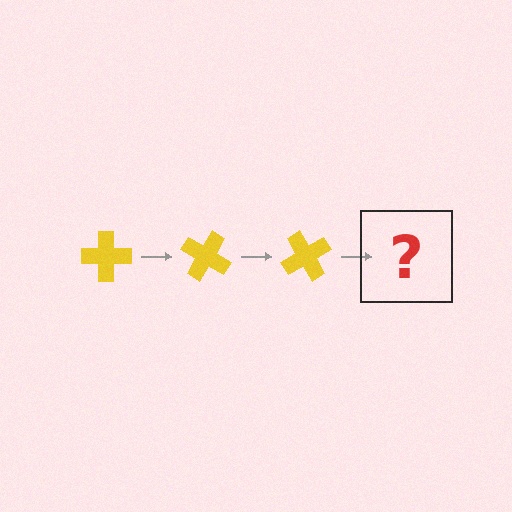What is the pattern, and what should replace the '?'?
The pattern is that the cross rotates 30 degrees each step. The '?' should be a yellow cross rotated 90 degrees.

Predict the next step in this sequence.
The next step is a yellow cross rotated 90 degrees.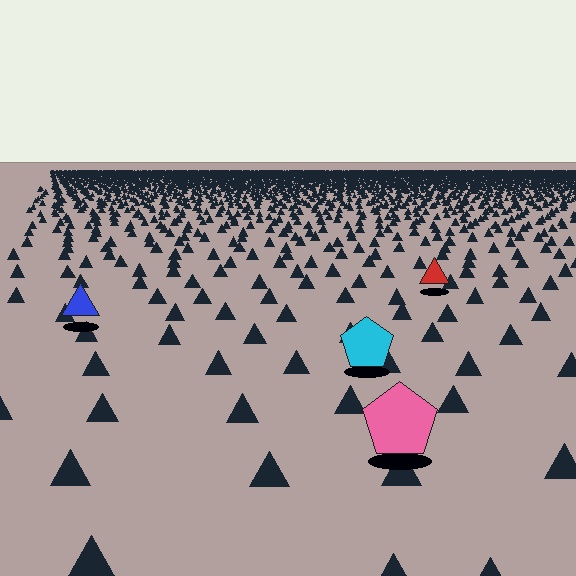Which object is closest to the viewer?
The pink pentagon is closest. The texture marks near it are larger and more spread out.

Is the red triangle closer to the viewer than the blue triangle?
No. The blue triangle is closer — you can tell from the texture gradient: the ground texture is coarser near it.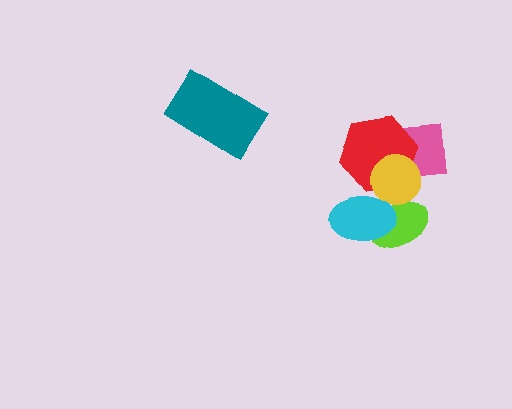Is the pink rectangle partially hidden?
Yes, it is partially covered by another shape.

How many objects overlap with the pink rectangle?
2 objects overlap with the pink rectangle.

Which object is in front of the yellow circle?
The cyan ellipse is in front of the yellow circle.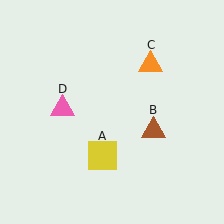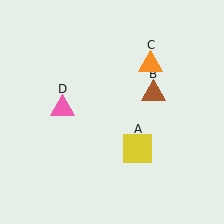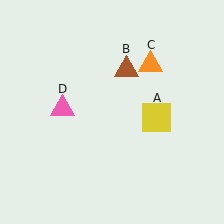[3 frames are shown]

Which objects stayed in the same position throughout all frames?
Orange triangle (object C) and pink triangle (object D) remained stationary.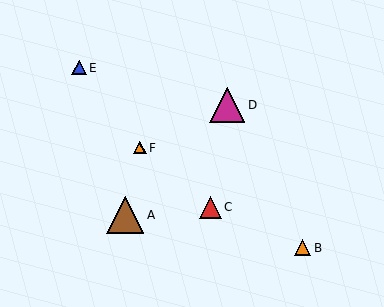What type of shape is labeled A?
Shape A is a brown triangle.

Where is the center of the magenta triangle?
The center of the magenta triangle is at (227, 105).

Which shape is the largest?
The brown triangle (labeled A) is the largest.